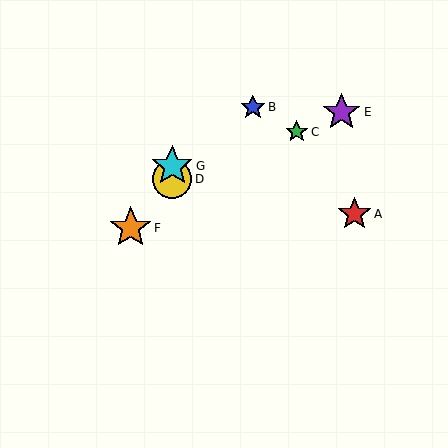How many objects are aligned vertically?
2 objects (D, G) are aligned vertically.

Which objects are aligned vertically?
Objects D, G are aligned vertically.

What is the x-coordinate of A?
Object A is at x≈354.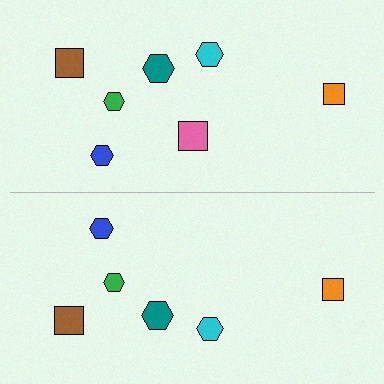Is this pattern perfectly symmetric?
No, the pattern is not perfectly symmetric. A pink square is missing from the bottom side.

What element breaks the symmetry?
A pink square is missing from the bottom side.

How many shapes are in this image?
There are 13 shapes in this image.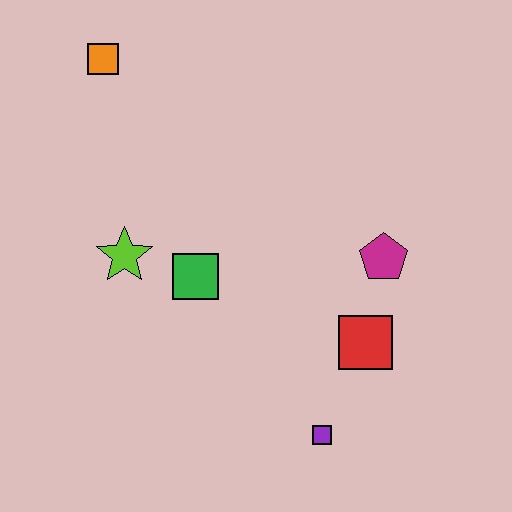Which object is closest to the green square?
The lime star is closest to the green square.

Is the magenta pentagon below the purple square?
No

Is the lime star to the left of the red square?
Yes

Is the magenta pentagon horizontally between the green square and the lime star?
No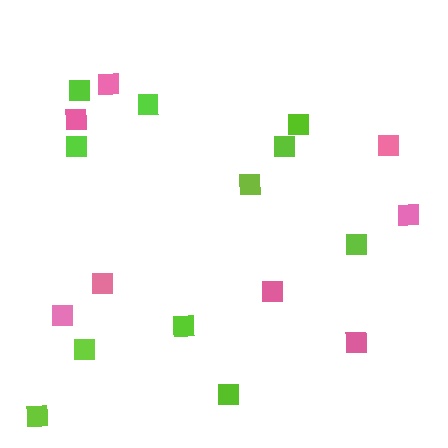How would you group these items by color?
There are 2 groups: one group of lime squares (11) and one group of pink squares (8).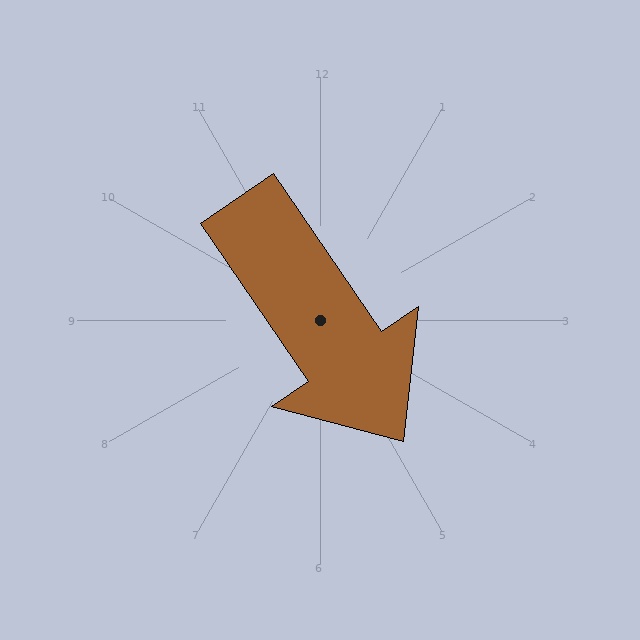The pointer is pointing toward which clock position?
Roughly 5 o'clock.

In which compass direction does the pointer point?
Southeast.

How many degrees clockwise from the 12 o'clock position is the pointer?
Approximately 146 degrees.